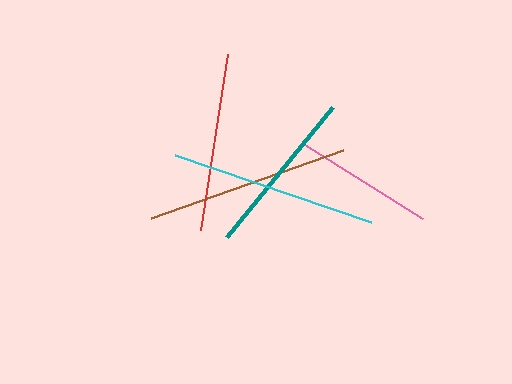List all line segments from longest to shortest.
From longest to shortest: cyan, brown, red, teal, pink.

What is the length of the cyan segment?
The cyan segment is approximately 208 pixels long.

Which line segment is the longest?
The cyan line is the longest at approximately 208 pixels.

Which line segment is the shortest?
The pink line is the shortest at approximately 139 pixels.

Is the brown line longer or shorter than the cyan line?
The cyan line is longer than the brown line.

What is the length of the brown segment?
The brown segment is approximately 204 pixels long.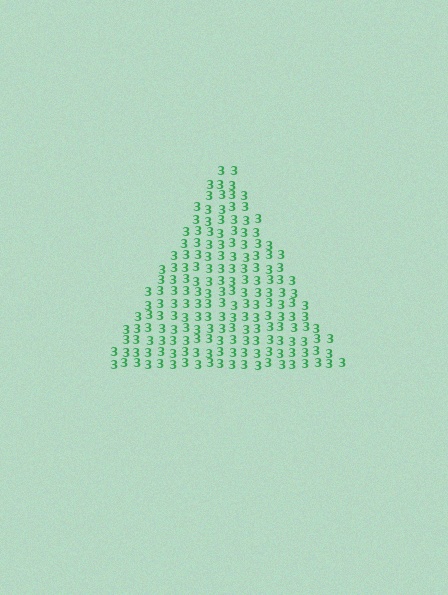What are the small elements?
The small elements are digit 3's.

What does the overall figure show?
The overall figure shows a triangle.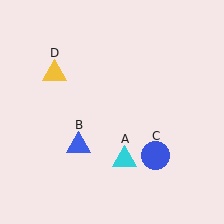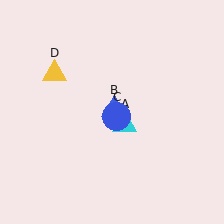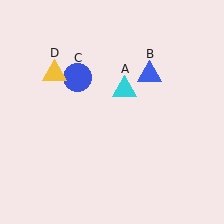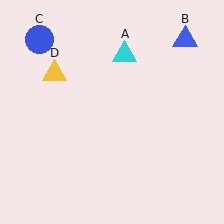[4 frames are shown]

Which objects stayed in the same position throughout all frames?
Yellow triangle (object D) remained stationary.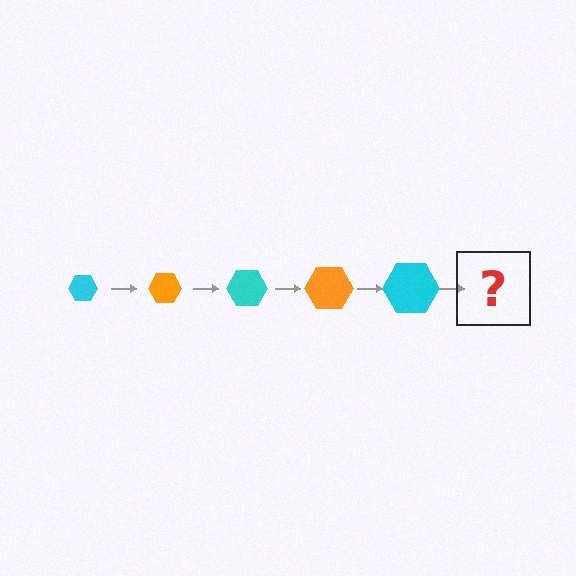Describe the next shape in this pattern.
It should be an orange hexagon, larger than the previous one.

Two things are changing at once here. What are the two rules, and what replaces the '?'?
The two rules are that the hexagon grows larger each step and the color cycles through cyan and orange. The '?' should be an orange hexagon, larger than the previous one.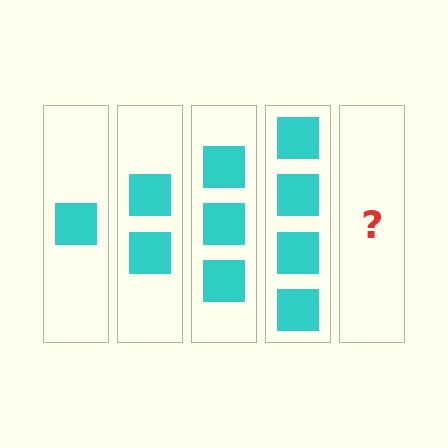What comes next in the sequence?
The next element should be 5 squares.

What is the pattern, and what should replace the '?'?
The pattern is that each step adds one more square. The '?' should be 5 squares.